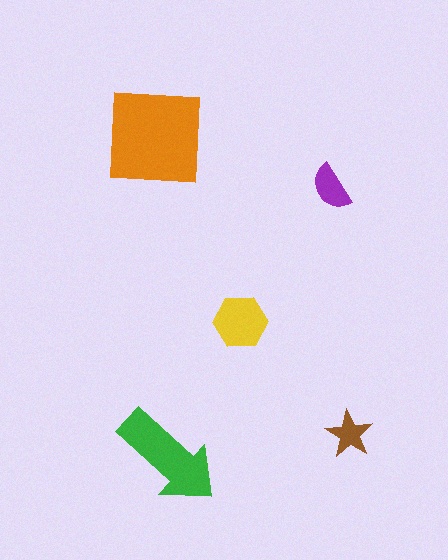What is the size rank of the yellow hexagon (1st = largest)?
3rd.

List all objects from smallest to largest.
The brown star, the purple semicircle, the yellow hexagon, the green arrow, the orange square.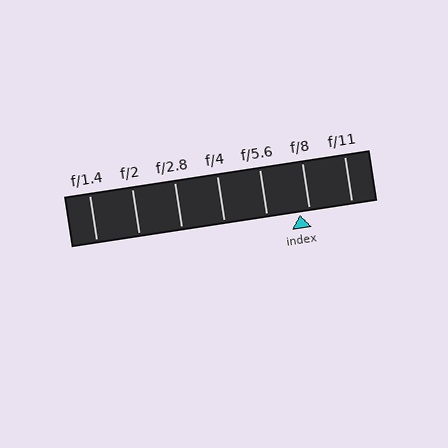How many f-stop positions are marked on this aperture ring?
There are 7 f-stop positions marked.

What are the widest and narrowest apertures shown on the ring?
The widest aperture shown is f/1.4 and the narrowest is f/11.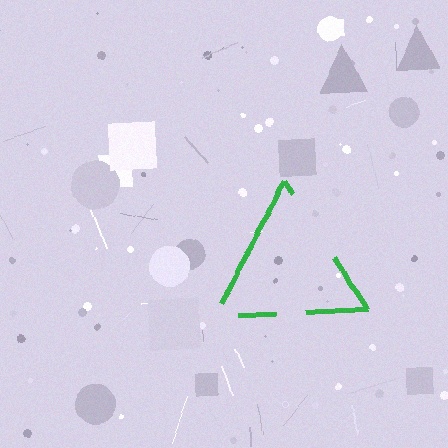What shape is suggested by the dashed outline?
The dashed outline suggests a triangle.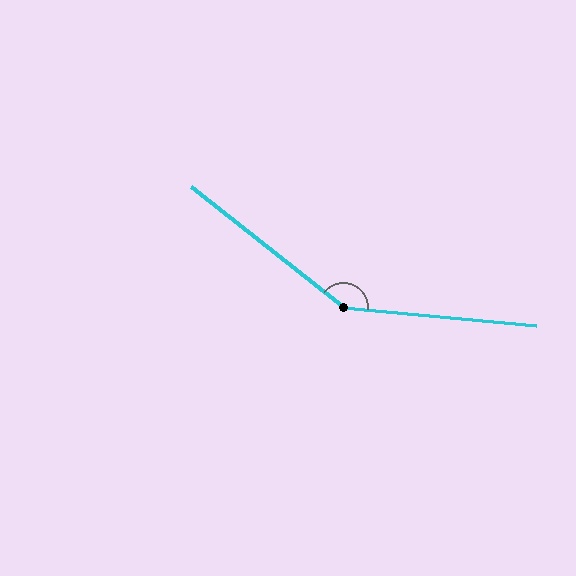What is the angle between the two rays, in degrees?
Approximately 147 degrees.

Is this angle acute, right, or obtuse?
It is obtuse.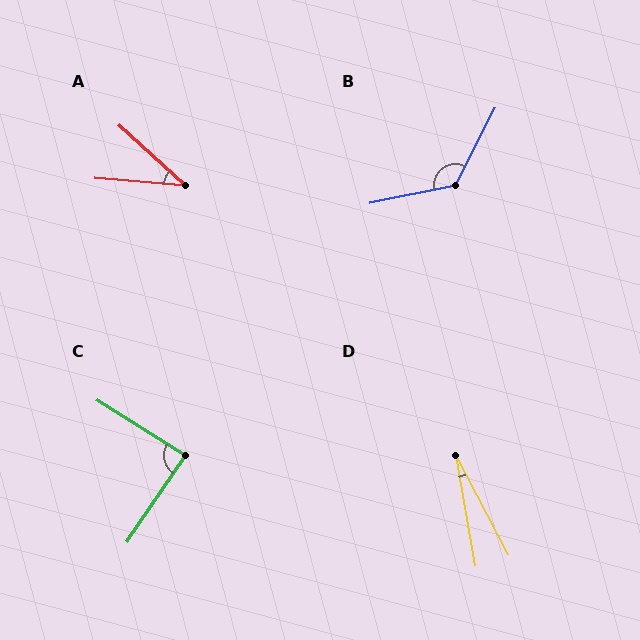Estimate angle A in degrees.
Approximately 37 degrees.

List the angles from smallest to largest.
D (18°), A (37°), C (88°), B (128°).